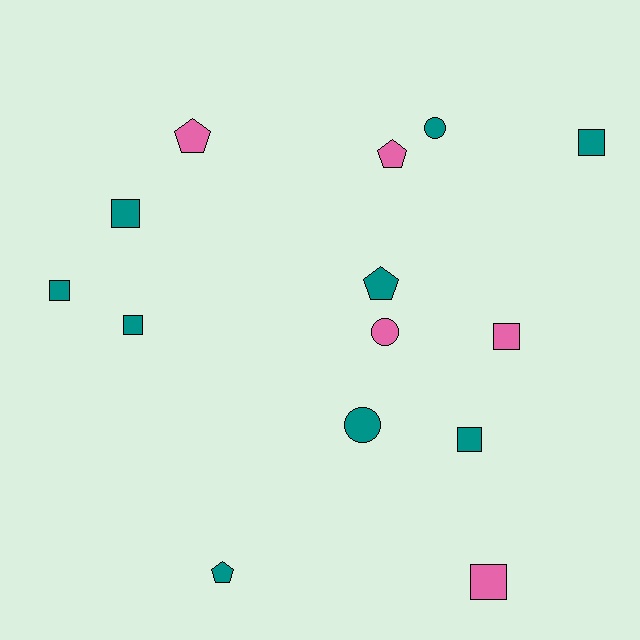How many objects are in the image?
There are 14 objects.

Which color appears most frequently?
Teal, with 9 objects.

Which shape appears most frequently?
Square, with 7 objects.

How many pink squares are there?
There are 2 pink squares.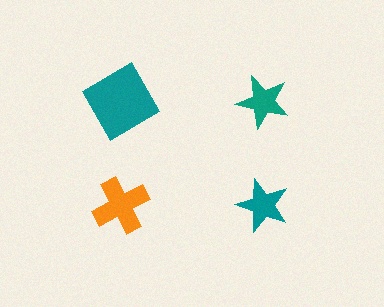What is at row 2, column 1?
An orange cross.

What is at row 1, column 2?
A teal star.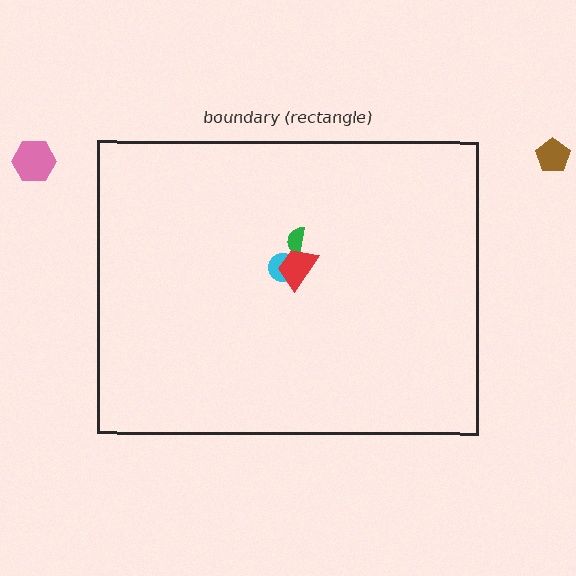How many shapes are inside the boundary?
3 inside, 2 outside.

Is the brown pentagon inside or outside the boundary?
Outside.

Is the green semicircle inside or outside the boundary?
Inside.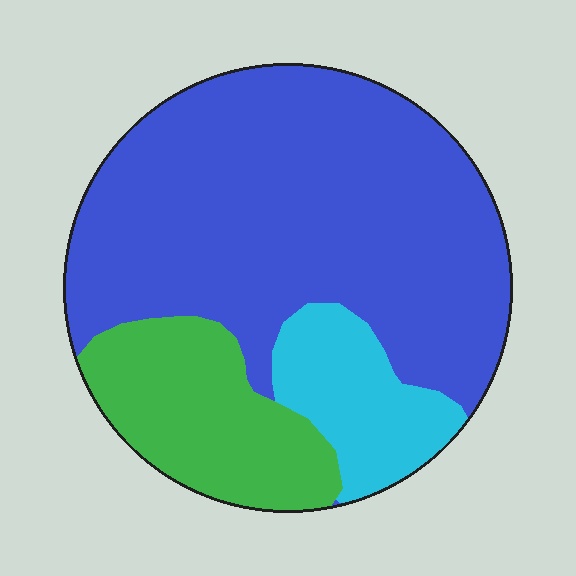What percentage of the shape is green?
Green covers around 20% of the shape.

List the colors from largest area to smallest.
From largest to smallest: blue, green, cyan.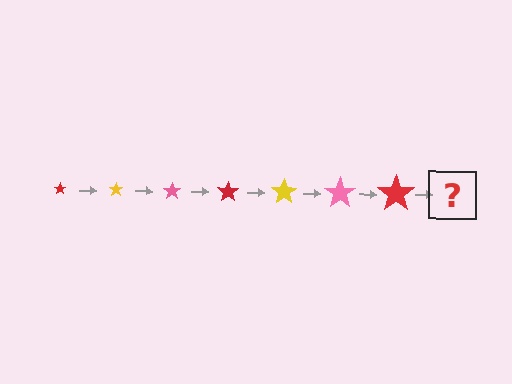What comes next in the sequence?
The next element should be a yellow star, larger than the previous one.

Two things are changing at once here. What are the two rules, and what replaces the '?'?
The two rules are that the star grows larger each step and the color cycles through red, yellow, and pink. The '?' should be a yellow star, larger than the previous one.